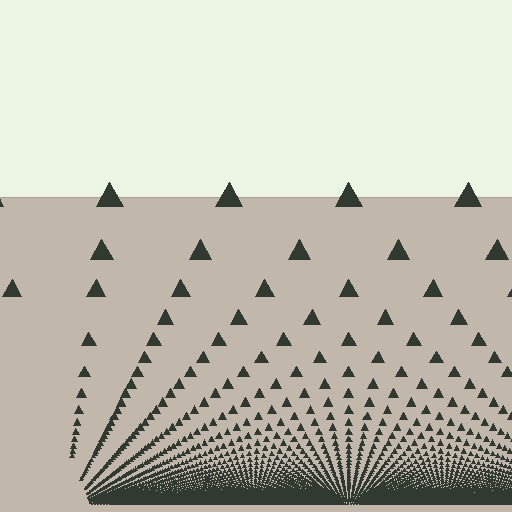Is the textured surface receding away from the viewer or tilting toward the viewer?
The surface appears to tilt toward the viewer. Texture elements get larger and sparser toward the top.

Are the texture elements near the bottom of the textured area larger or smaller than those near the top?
Smaller. The gradient is inverted — elements near the bottom are smaller and denser.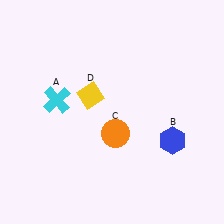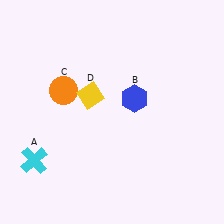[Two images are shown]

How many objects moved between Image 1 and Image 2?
3 objects moved between the two images.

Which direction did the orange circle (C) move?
The orange circle (C) moved left.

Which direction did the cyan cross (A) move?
The cyan cross (A) moved down.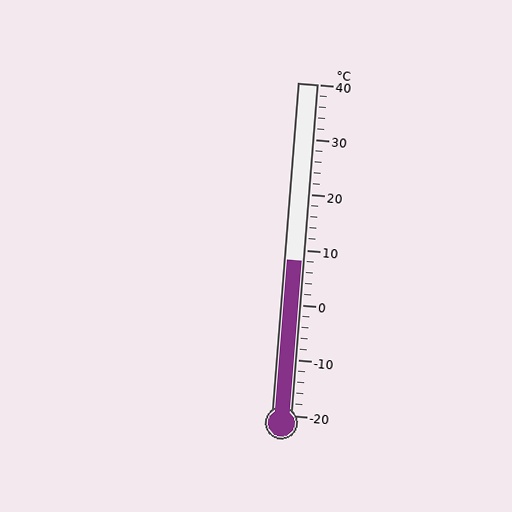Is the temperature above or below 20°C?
The temperature is below 20°C.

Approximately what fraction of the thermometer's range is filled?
The thermometer is filled to approximately 45% of its range.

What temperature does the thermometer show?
The thermometer shows approximately 8°C.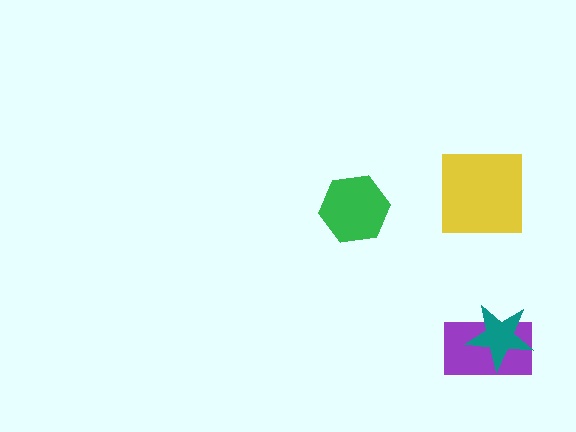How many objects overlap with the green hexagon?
0 objects overlap with the green hexagon.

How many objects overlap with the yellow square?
0 objects overlap with the yellow square.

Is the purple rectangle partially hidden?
Yes, it is partially covered by another shape.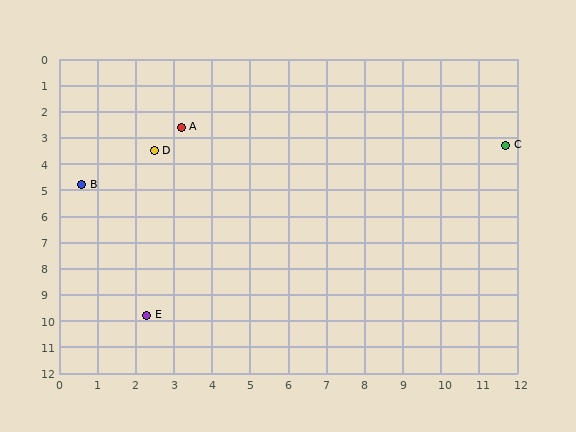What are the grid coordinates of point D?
Point D is at approximately (2.5, 3.5).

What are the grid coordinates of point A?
Point A is at approximately (3.2, 2.6).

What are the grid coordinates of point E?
Point E is at approximately (2.3, 9.8).